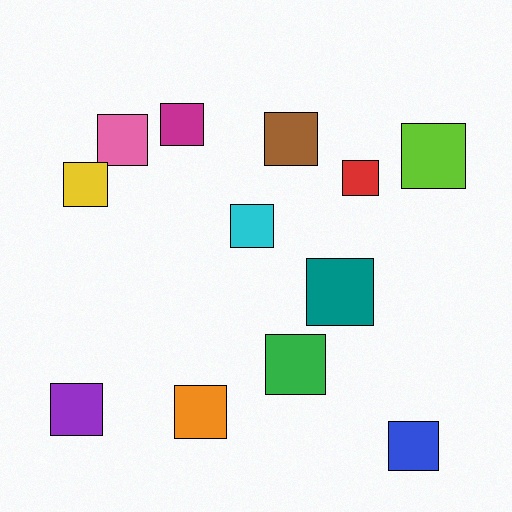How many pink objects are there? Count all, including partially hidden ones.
There is 1 pink object.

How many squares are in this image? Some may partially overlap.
There are 12 squares.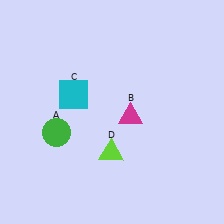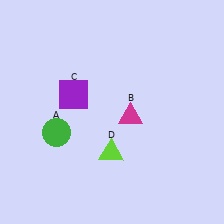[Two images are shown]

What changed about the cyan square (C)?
In Image 1, C is cyan. In Image 2, it changed to purple.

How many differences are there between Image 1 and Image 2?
There is 1 difference between the two images.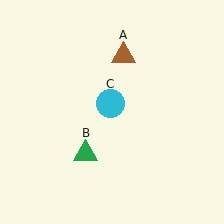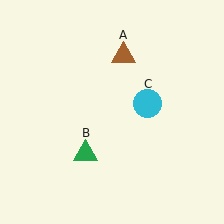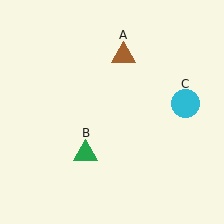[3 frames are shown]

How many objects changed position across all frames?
1 object changed position: cyan circle (object C).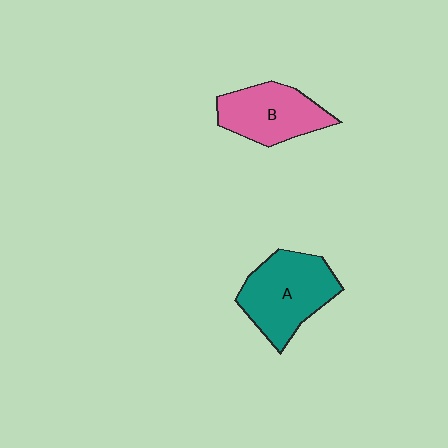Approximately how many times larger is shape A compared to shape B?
Approximately 1.2 times.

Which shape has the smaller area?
Shape B (pink).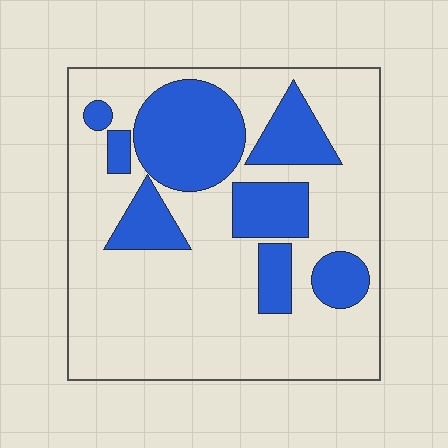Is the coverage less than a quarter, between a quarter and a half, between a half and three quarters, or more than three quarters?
Between a quarter and a half.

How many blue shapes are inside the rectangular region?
8.